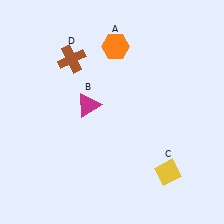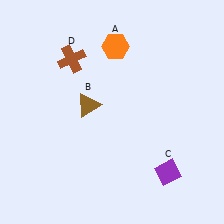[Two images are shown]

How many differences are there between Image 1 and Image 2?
There are 2 differences between the two images.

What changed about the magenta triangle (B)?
In Image 1, B is magenta. In Image 2, it changed to brown.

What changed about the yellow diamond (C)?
In Image 1, C is yellow. In Image 2, it changed to purple.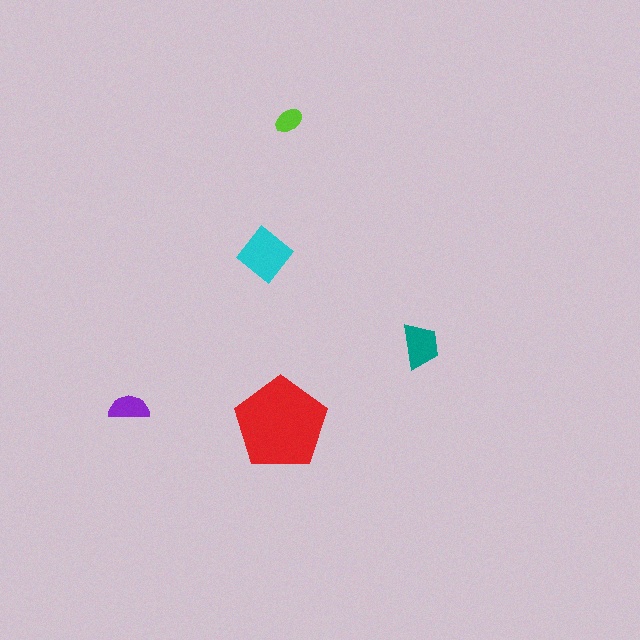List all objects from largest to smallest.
The red pentagon, the cyan diamond, the teal trapezoid, the purple semicircle, the lime ellipse.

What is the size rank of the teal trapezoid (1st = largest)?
3rd.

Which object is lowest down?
The red pentagon is bottommost.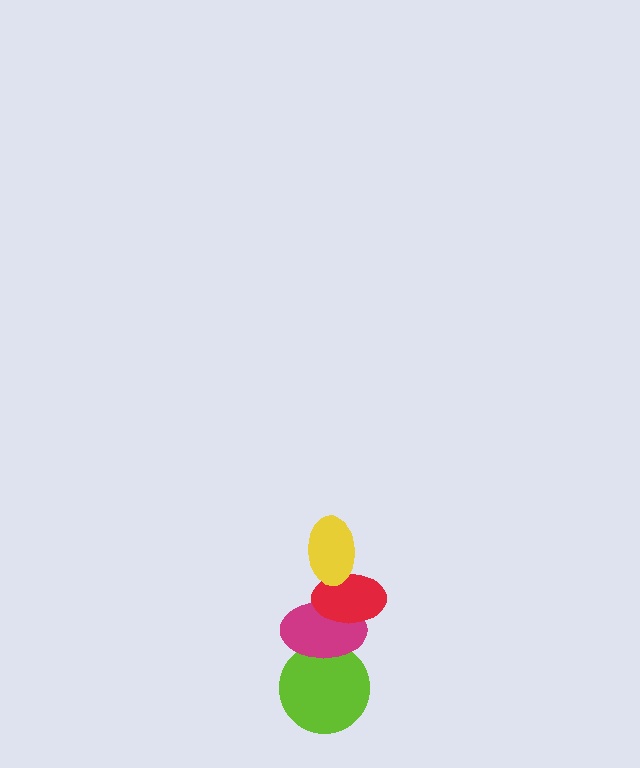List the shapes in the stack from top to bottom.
From top to bottom: the yellow ellipse, the red ellipse, the magenta ellipse, the lime circle.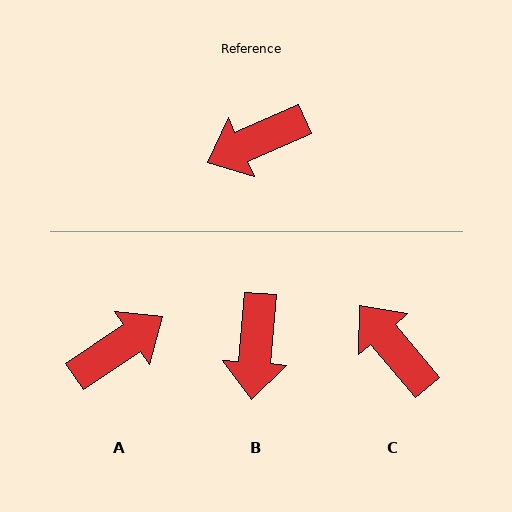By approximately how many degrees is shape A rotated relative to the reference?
Approximately 170 degrees clockwise.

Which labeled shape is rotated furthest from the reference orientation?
A, about 170 degrees away.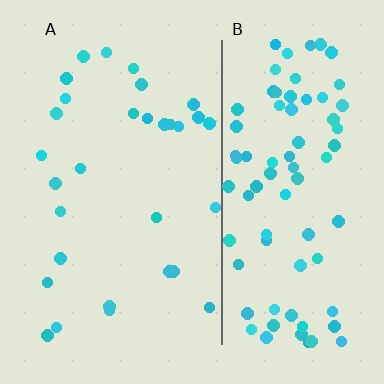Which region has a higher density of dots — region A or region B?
B (the right).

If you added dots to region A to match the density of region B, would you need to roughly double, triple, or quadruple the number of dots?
Approximately triple.